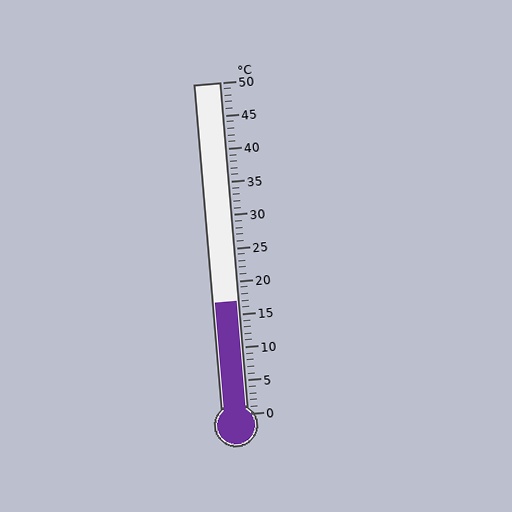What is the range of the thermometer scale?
The thermometer scale ranges from 0°C to 50°C.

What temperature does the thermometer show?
The thermometer shows approximately 17°C.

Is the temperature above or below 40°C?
The temperature is below 40°C.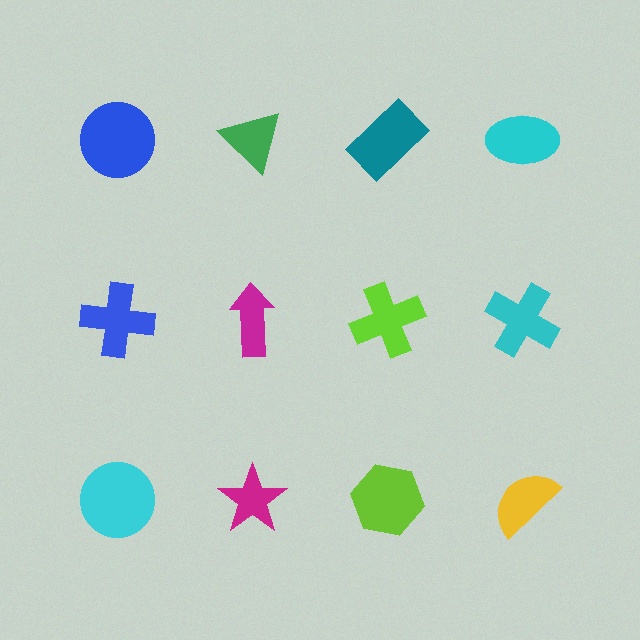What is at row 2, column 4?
A cyan cross.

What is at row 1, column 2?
A green triangle.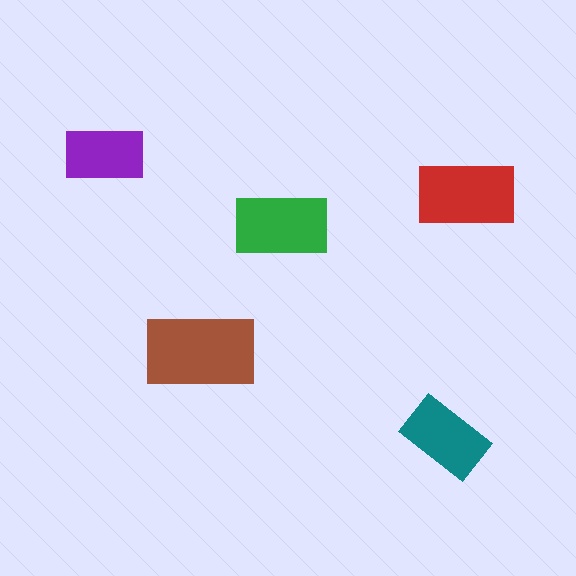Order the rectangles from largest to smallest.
the brown one, the red one, the green one, the teal one, the purple one.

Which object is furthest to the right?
The red rectangle is rightmost.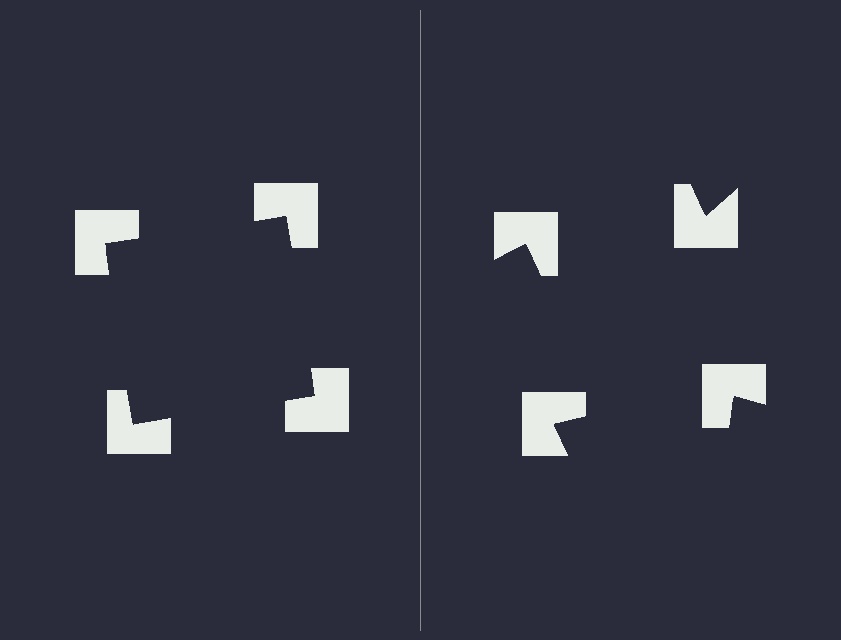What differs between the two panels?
The notched squares are positioned identically on both sides; only the wedge orientations differ. On the left they align to a square; on the right they are misaligned.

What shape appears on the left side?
An illusory square.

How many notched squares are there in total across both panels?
8 — 4 on each side.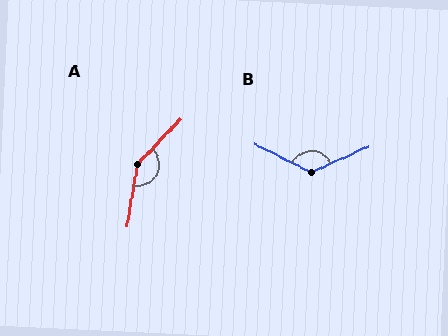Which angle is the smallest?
B, at approximately 129 degrees.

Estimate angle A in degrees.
Approximately 145 degrees.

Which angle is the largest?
A, at approximately 145 degrees.